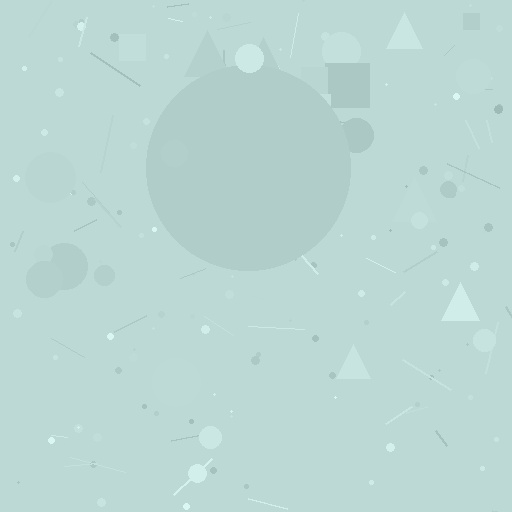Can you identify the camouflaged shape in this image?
The camouflaged shape is a circle.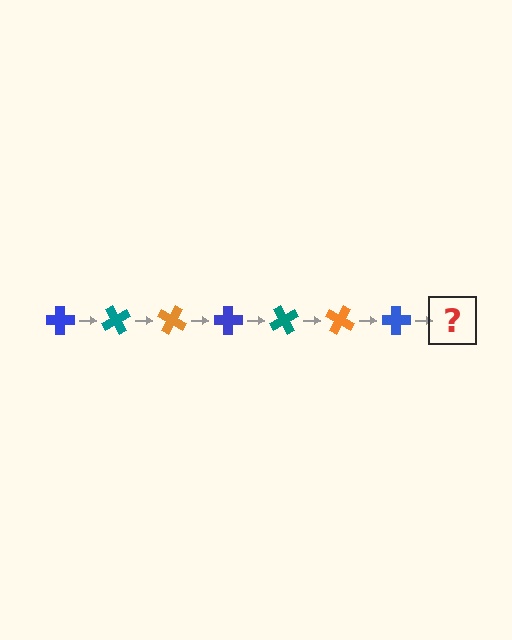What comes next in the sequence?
The next element should be a teal cross, rotated 420 degrees from the start.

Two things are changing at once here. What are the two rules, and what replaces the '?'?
The two rules are that it rotates 60 degrees each step and the color cycles through blue, teal, and orange. The '?' should be a teal cross, rotated 420 degrees from the start.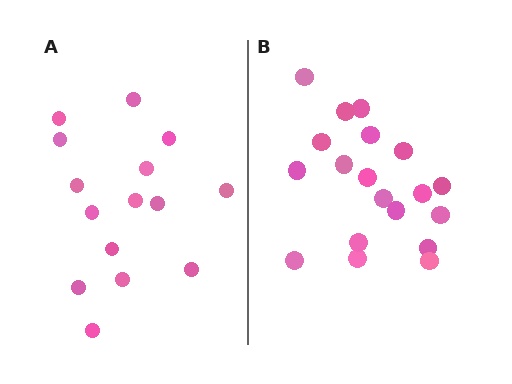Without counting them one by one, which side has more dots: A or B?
Region B (the right region) has more dots.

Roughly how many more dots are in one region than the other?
Region B has about 4 more dots than region A.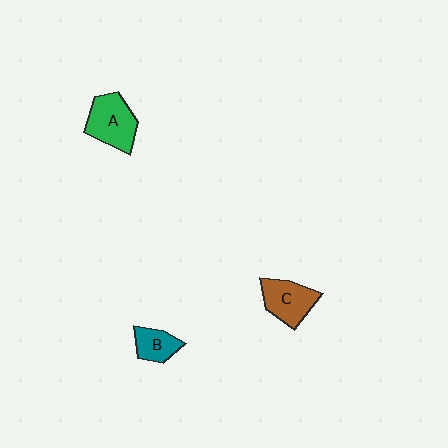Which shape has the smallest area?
Shape B (teal).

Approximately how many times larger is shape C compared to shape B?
Approximately 1.5 times.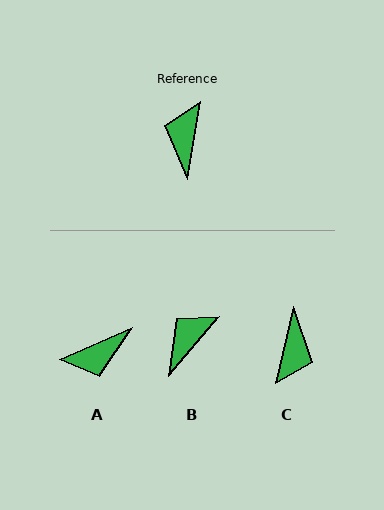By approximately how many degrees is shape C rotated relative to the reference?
Approximately 176 degrees counter-clockwise.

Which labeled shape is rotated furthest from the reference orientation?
C, about 176 degrees away.